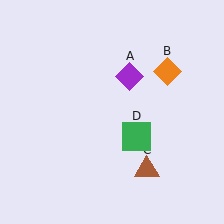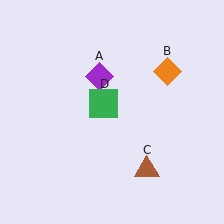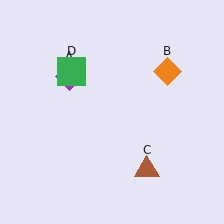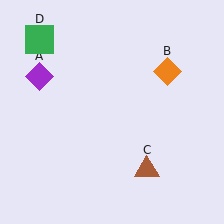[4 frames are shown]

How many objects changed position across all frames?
2 objects changed position: purple diamond (object A), green square (object D).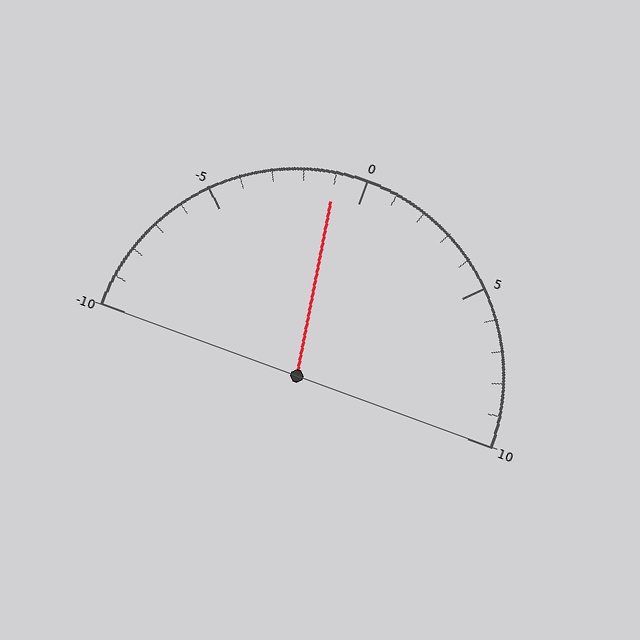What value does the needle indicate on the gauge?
The needle indicates approximately -1.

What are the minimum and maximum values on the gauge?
The gauge ranges from -10 to 10.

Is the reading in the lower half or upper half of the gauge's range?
The reading is in the lower half of the range (-10 to 10).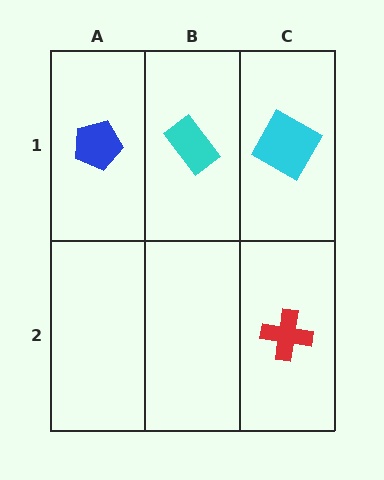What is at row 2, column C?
A red cross.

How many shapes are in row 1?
3 shapes.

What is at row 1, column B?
A cyan rectangle.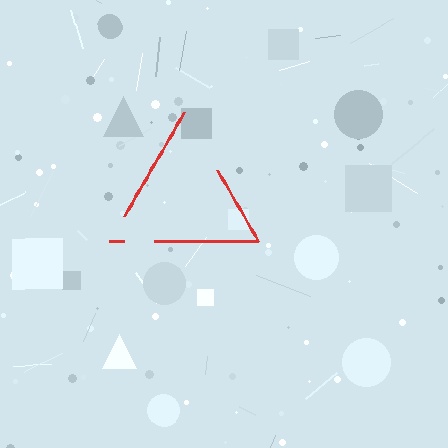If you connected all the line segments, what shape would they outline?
They would outline a triangle.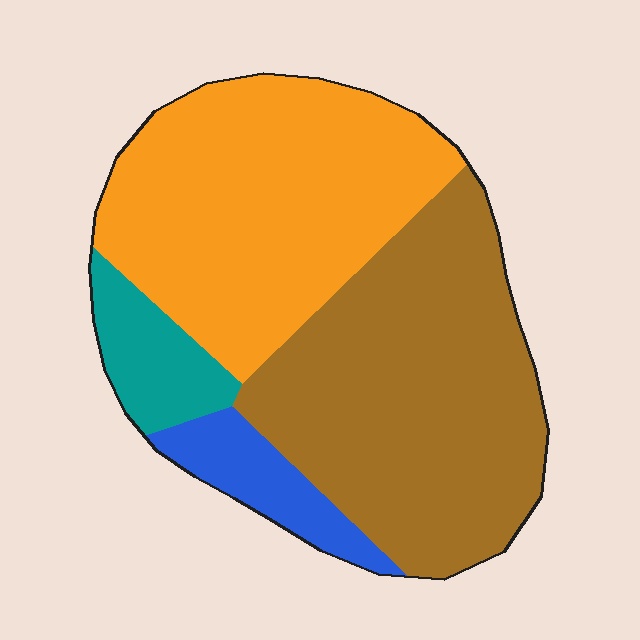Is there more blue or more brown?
Brown.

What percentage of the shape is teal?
Teal takes up about one tenth (1/10) of the shape.